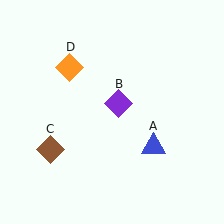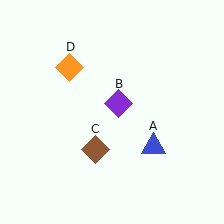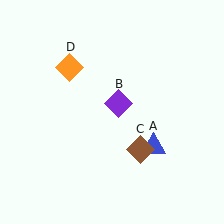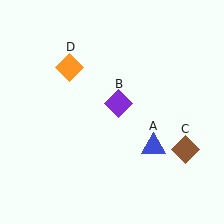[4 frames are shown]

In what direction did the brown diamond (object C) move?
The brown diamond (object C) moved right.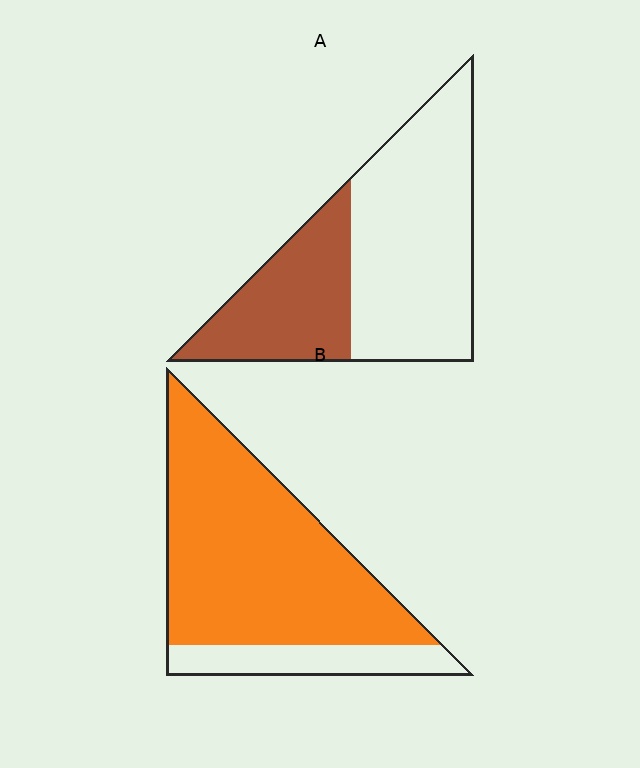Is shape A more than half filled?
No.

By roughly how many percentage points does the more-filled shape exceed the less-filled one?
By roughly 45 percentage points (B over A).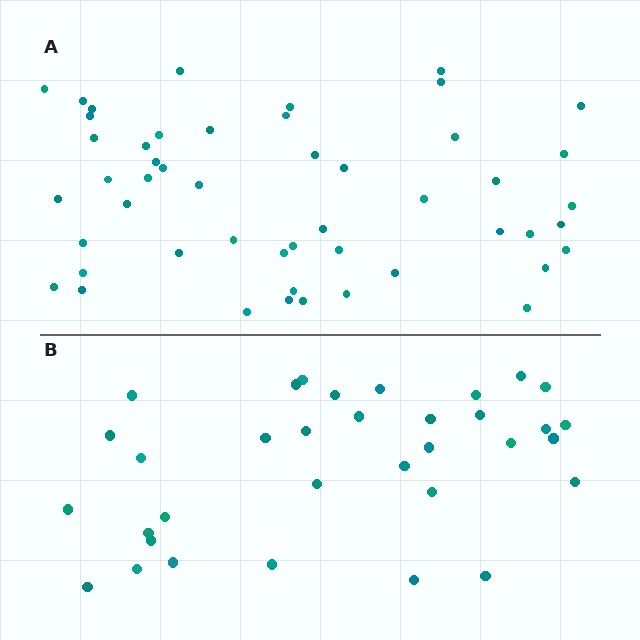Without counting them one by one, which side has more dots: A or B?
Region A (the top region) has more dots.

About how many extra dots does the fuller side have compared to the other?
Region A has approximately 15 more dots than region B.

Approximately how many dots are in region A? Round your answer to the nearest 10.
About 50 dots.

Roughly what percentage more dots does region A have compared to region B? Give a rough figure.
About 45% more.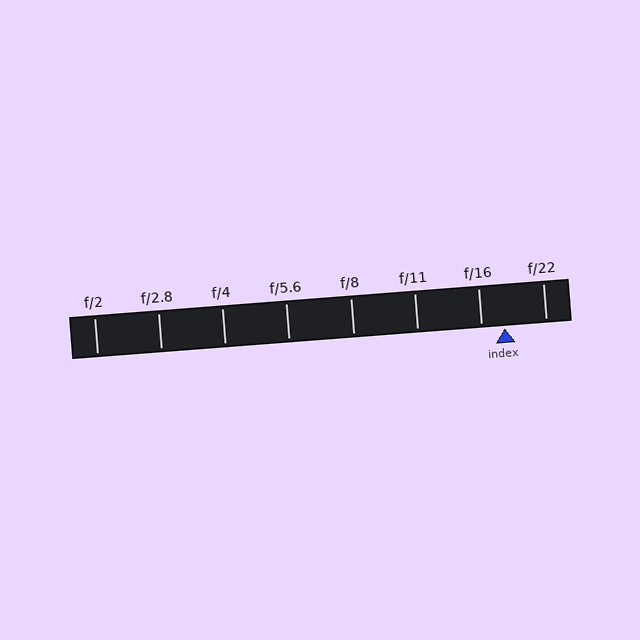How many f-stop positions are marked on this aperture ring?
There are 8 f-stop positions marked.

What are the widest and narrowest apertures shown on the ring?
The widest aperture shown is f/2 and the narrowest is f/22.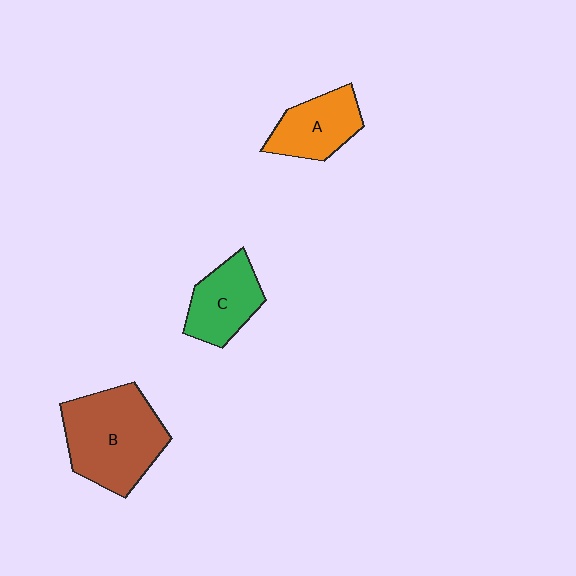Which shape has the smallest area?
Shape A (orange).